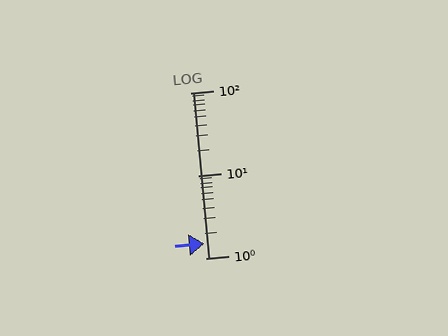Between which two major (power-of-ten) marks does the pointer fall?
The pointer is between 1 and 10.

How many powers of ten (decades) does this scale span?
The scale spans 2 decades, from 1 to 100.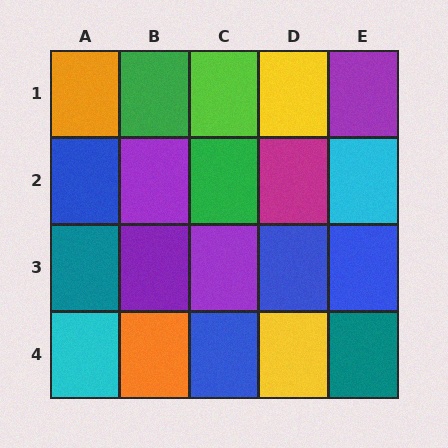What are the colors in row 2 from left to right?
Blue, purple, green, magenta, cyan.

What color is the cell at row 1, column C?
Lime.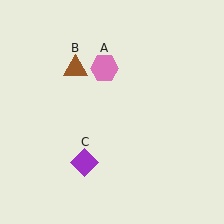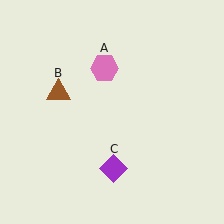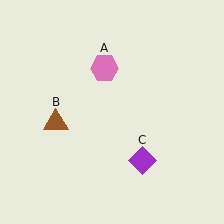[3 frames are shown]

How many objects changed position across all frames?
2 objects changed position: brown triangle (object B), purple diamond (object C).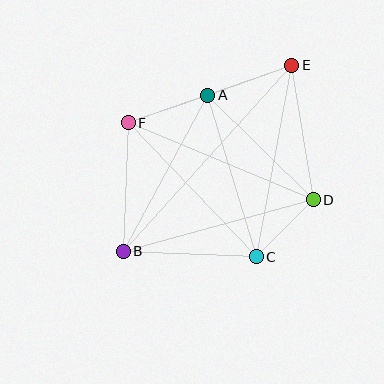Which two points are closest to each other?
Points C and D are closest to each other.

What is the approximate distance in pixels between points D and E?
The distance between D and E is approximately 136 pixels.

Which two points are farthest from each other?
Points B and E are farthest from each other.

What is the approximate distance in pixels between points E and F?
The distance between E and F is approximately 174 pixels.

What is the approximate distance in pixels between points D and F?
The distance between D and F is approximately 200 pixels.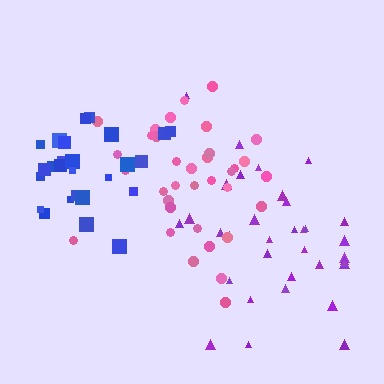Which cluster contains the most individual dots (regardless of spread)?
Purple (35).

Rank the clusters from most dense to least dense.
blue, pink, purple.